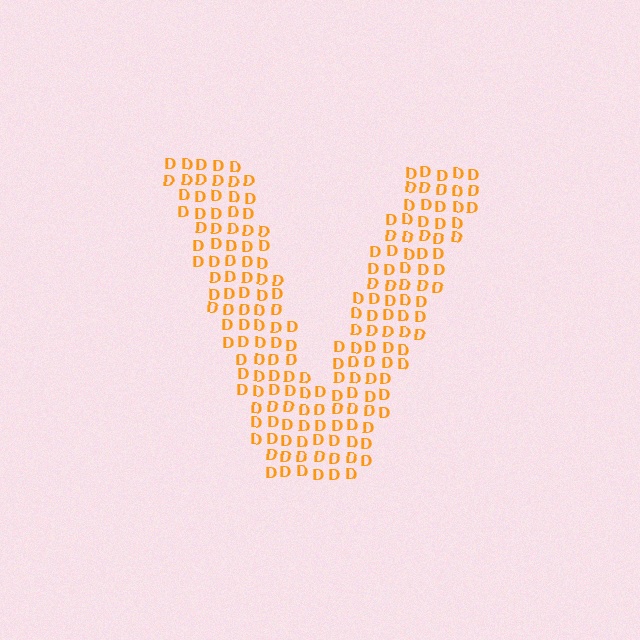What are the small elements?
The small elements are letter D's.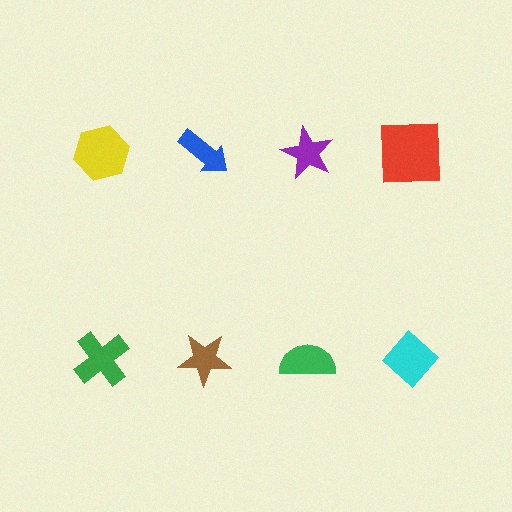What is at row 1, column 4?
A red square.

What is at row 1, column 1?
A yellow hexagon.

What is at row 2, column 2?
A brown star.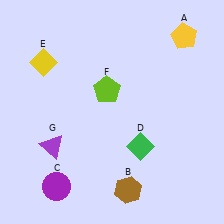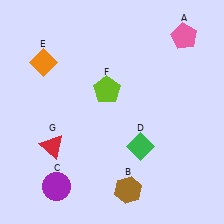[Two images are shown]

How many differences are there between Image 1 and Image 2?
There are 3 differences between the two images.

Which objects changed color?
A changed from yellow to pink. E changed from yellow to orange. G changed from purple to red.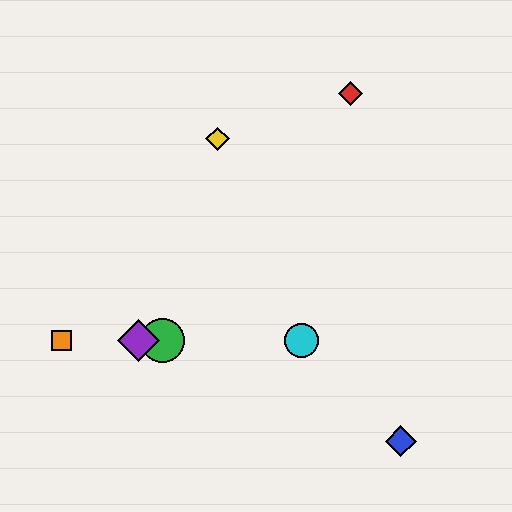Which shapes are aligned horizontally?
The green circle, the purple diamond, the orange square, the cyan circle are aligned horizontally.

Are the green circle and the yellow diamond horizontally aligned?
No, the green circle is at y≈340 and the yellow diamond is at y≈139.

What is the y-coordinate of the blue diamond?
The blue diamond is at y≈441.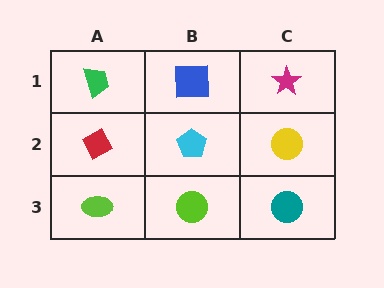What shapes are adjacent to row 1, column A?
A red diamond (row 2, column A), a blue square (row 1, column B).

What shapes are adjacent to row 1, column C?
A yellow circle (row 2, column C), a blue square (row 1, column B).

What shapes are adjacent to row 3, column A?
A red diamond (row 2, column A), a lime circle (row 3, column B).